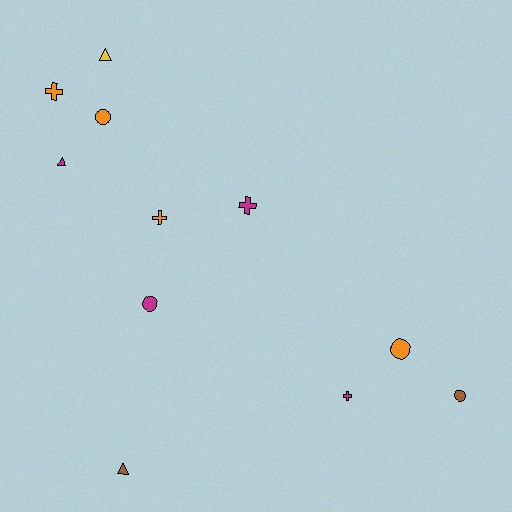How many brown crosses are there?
There are no brown crosses.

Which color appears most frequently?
Orange, with 4 objects.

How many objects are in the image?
There are 11 objects.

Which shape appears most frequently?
Cross, with 4 objects.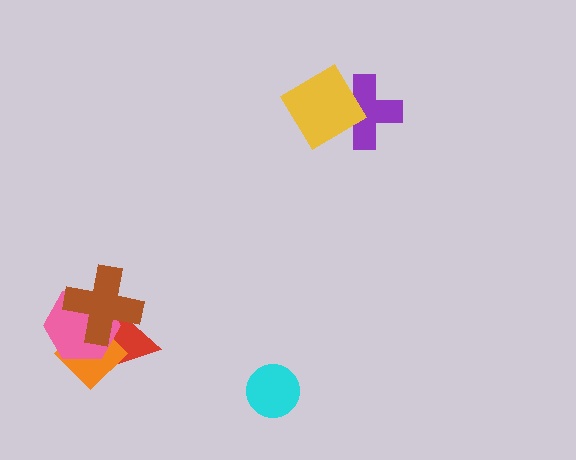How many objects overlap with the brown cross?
3 objects overlap with the brown cross.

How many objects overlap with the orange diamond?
3 objects overlap with the orange diamond.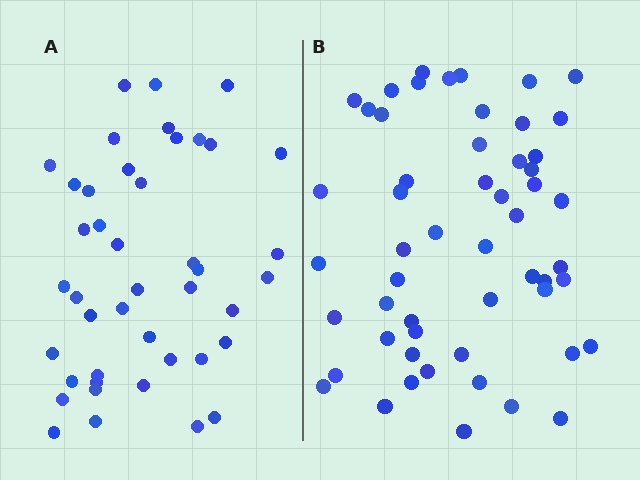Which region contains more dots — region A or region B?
Region B (the right region) has more dots.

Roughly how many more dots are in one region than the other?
Region B has roughly 12 or so more dots than region A.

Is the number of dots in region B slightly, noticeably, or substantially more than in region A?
Region B has noticeably more, but not dramatically so. The ratio is roughly 1.3 to 1.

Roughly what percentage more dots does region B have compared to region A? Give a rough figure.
About 25% more.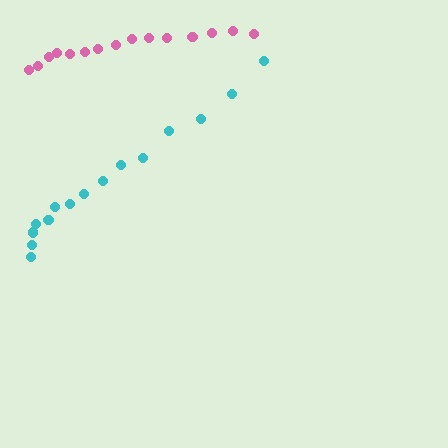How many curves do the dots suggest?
There are 2 distinct paths.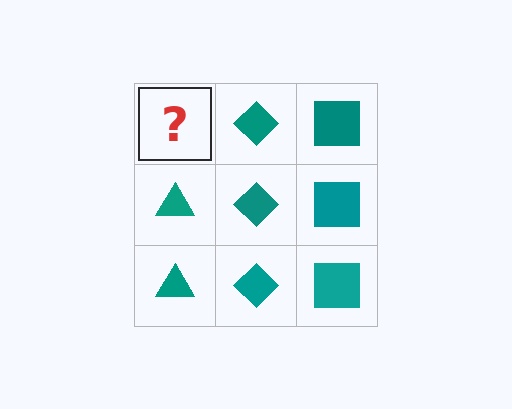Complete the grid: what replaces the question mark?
The question mark should be replaced with a teal triangle.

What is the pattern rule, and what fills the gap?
The rule is that each column has a consistent shape. The gap should be filled with a teal triangle.